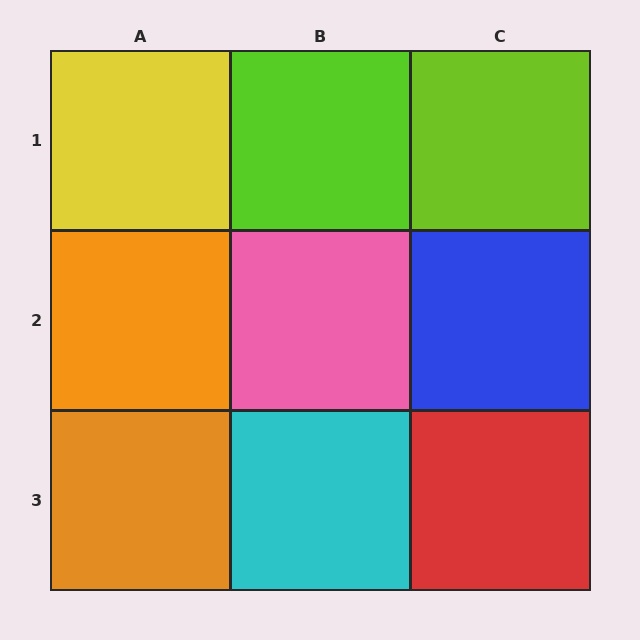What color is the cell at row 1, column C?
Lime.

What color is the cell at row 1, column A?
Yellow.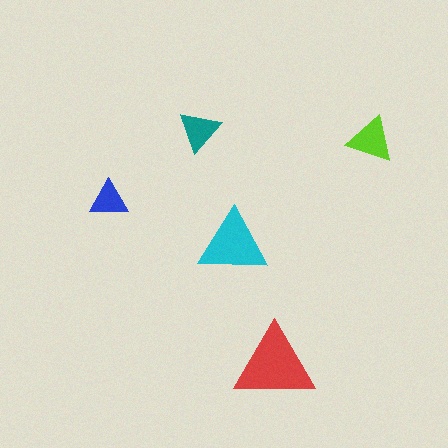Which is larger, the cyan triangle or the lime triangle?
The cyan one.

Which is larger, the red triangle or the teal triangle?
The red one.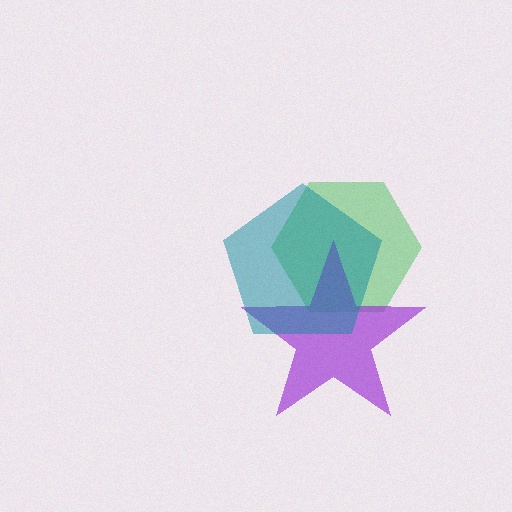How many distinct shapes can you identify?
There are 3 distinct shapes: a green hexagon, a purple star, a teal pentagon.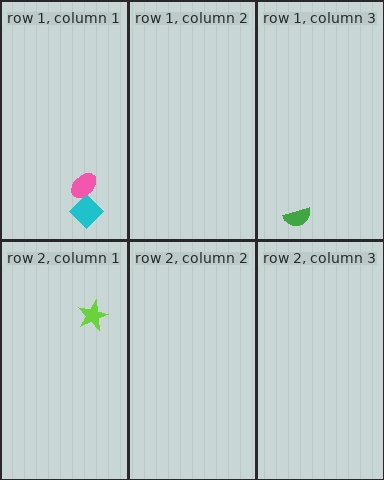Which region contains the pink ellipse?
The row 1, column 1 region.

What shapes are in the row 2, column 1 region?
The lime star.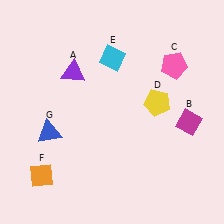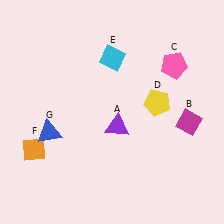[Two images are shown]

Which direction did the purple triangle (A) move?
The purple triangle (A) moved down.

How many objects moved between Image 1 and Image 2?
2 objects moved between the two images.